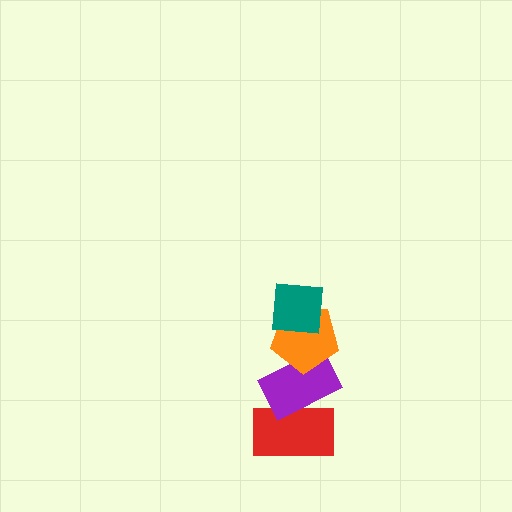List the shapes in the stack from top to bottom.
From top to bottom: the teal square, the orange pentagon, the purple rectangle, the red rectangle.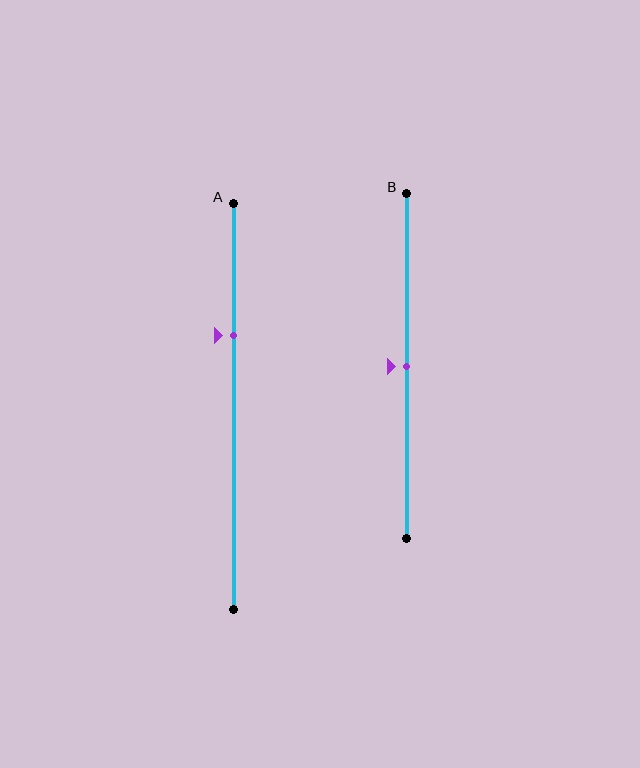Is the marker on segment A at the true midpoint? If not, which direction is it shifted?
No, the marker on segment A is shifted upward by about 18% of the segment length.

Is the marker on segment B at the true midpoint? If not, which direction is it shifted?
Yes, the marker on segment B is at the true midpoint.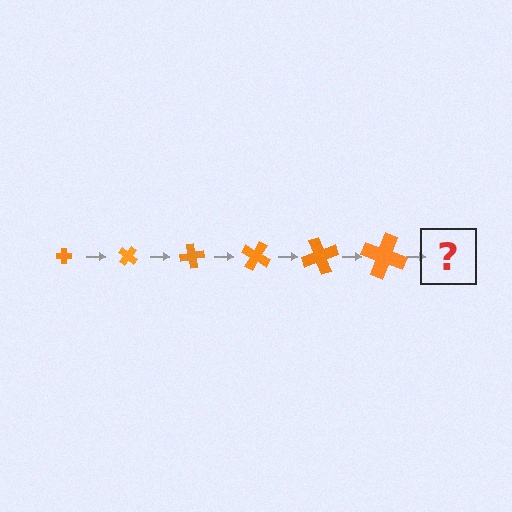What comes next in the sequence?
The next element should be a cross, larger than the previous one and rotated 240 degrees from the start.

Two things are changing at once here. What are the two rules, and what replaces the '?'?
The two rules are that the cross grows larger each step and it rotates 40 degrees each step. The '?' should be a cross, larger than the previous one and rotated 240 degrees from the start.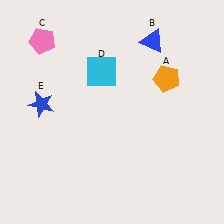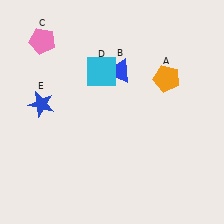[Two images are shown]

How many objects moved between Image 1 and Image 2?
1 object moved between the two images.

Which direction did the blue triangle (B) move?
The blue triangle (B) moved left.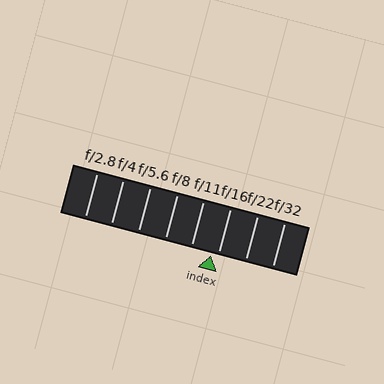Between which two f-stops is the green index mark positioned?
The index mark is between f/11 and f/16.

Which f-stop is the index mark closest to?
The index mark is closest to f/16.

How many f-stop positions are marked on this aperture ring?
There are 8 f-stop positions marked.